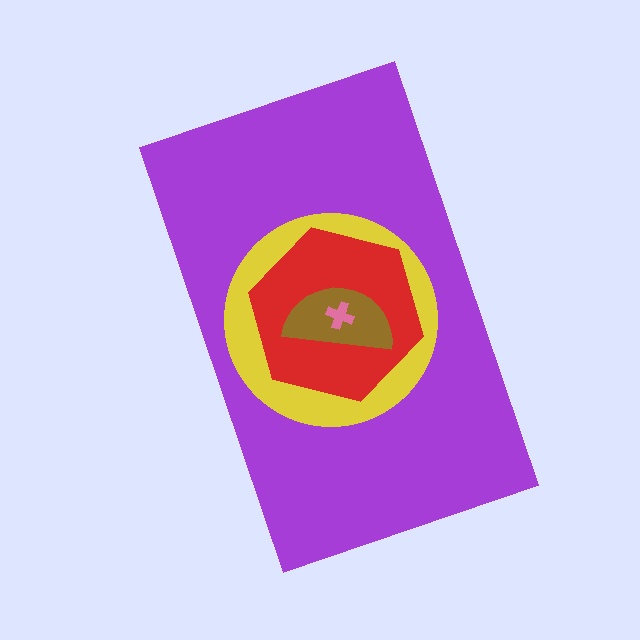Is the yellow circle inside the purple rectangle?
Yes.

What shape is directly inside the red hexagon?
The brown semicircle.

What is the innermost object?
The pink cross.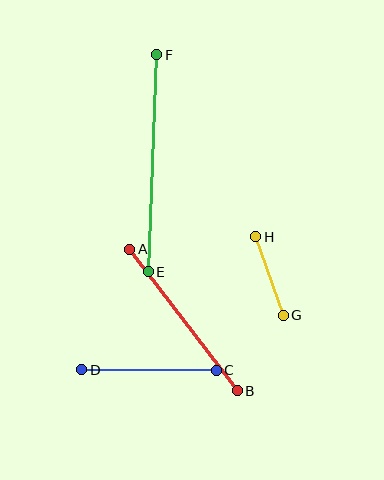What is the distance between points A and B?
The distance is approximately 178 pixels.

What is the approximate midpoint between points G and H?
The midpoint is at approximately (269, 276) pixels.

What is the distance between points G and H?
The distance is approximately 83 pixels.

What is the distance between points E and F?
The distance is approximately 217 pixels.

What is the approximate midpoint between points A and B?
The midpoint is at approximately (183, 320) pixels.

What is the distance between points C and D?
The distance is approximately 135 pixels.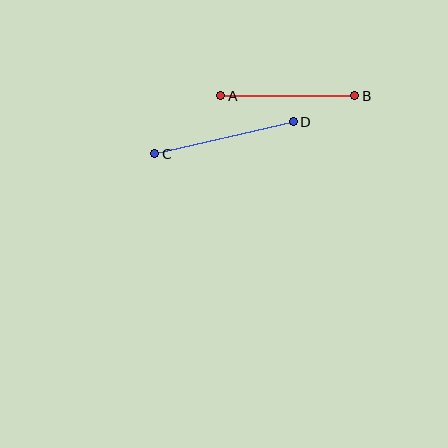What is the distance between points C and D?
The distance is approximately 142 pixels.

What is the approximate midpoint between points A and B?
The midpoint is at approximately (288, 96) pixels.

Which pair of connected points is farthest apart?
Points C and D are farthest apart.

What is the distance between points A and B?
The distance is approximately 134 pixels.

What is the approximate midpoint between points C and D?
The midpoint is at approximately (224, 138) pixels.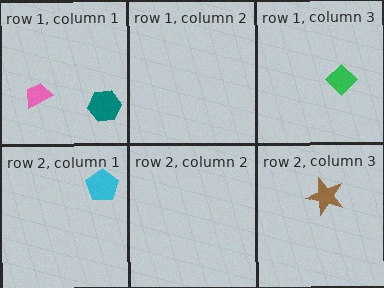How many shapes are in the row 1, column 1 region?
2.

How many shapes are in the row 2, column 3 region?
1.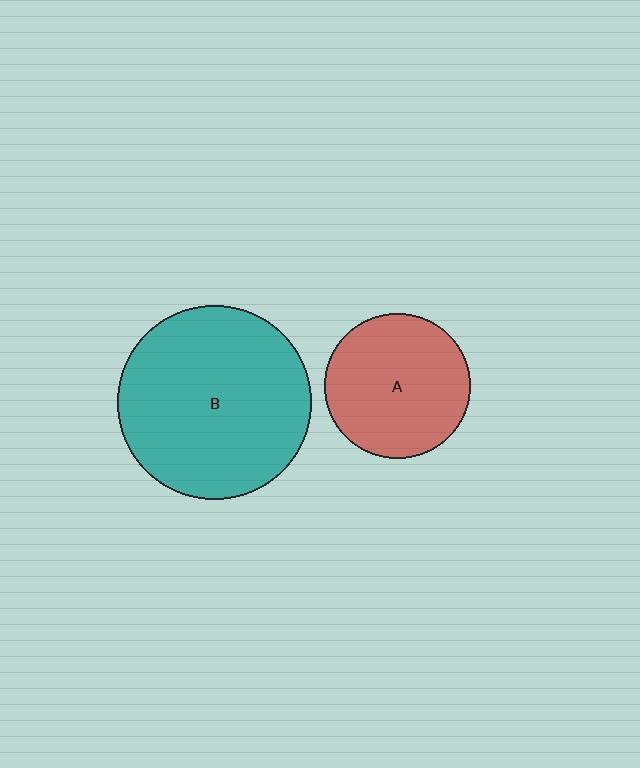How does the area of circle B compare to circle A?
Approximately 1.8 times.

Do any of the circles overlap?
No, none of the circles overlap.